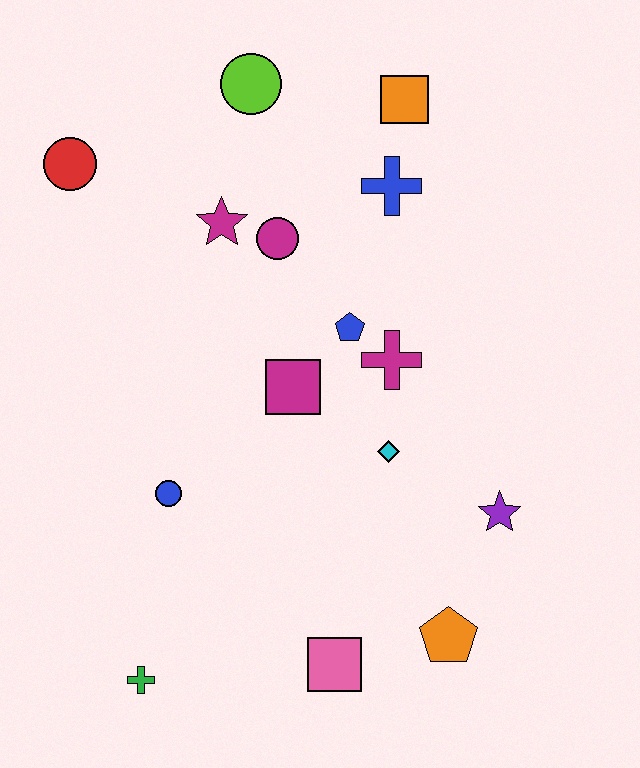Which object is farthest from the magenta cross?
The green cross is farthest from the magenta cross.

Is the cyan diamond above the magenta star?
No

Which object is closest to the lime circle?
The magenta star is closest to the lime circle.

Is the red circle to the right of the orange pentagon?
No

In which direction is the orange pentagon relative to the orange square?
The orange pentagon is below the orange square.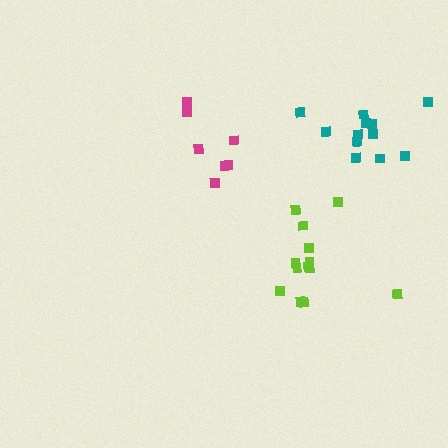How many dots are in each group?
Group 1: 12 dots, Group 2: 13 dots, Group 3: 7 dots (32 total).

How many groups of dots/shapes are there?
There are 3 groups.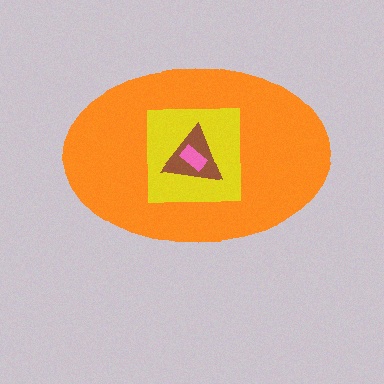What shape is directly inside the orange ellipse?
The yellow square.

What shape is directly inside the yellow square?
The brown triangle.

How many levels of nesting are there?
4.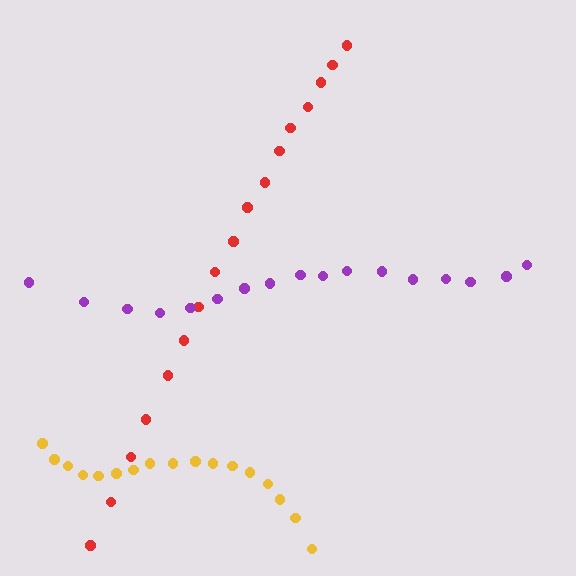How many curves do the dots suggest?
There are 3 distinct paths.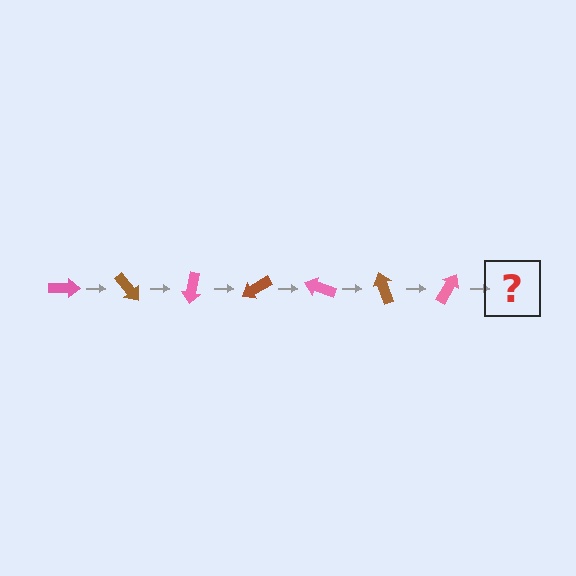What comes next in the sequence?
The next element should be a brown arrow, rotated 350 degrees from the start.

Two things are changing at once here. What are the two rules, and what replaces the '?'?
The two rules are that it rotates 50 degrees each step and the color cycles through pink and brown. The '?' should be a brown arrow, rotated 350 degrees from the start.